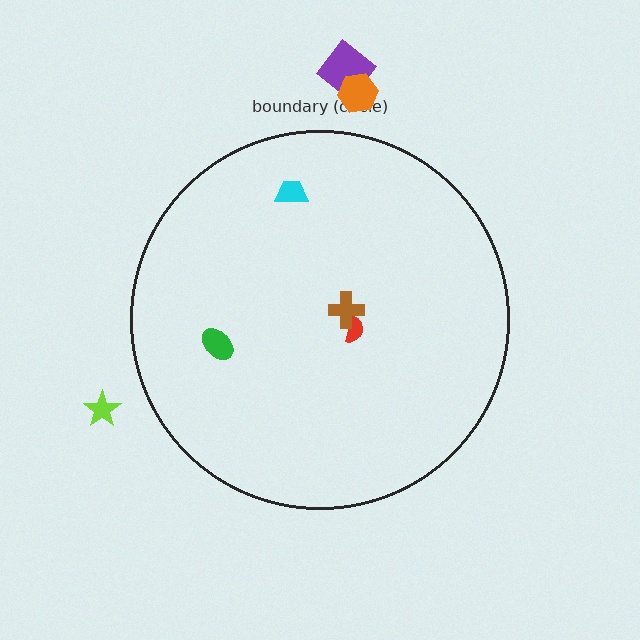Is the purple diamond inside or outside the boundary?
Outside.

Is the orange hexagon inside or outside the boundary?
Outside.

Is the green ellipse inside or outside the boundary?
Inside.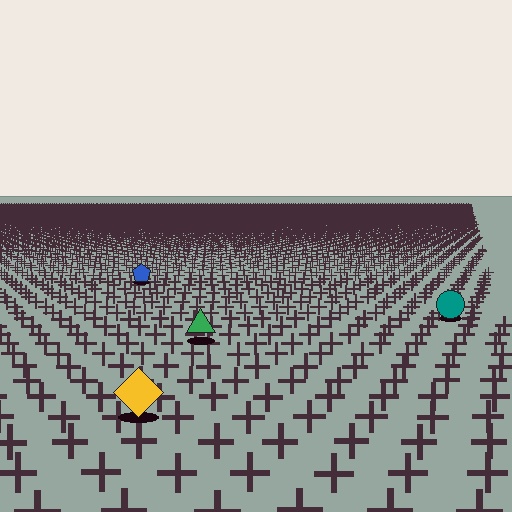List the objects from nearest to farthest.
From nearest to farthest: the yellow diamond, the green triangle, the teal circle, the blue pentagon.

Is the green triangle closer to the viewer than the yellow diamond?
No. The yellow diamond is closer — you can tell from the texture gradient: the ground texture is coarser near it.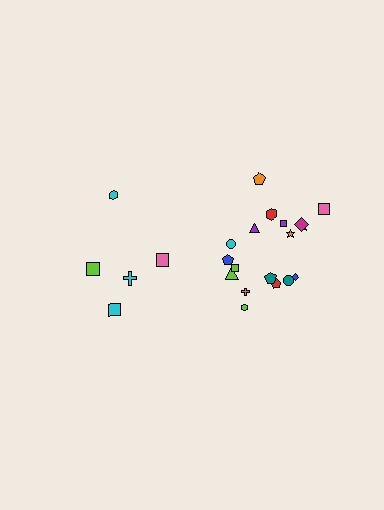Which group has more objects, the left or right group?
The right group.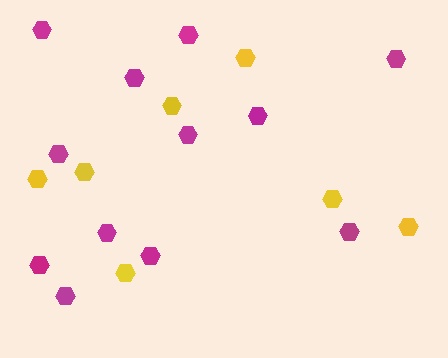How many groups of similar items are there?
There are 2 groups: one group of yellow hexagons (7) and one group of magenta hexagons (12).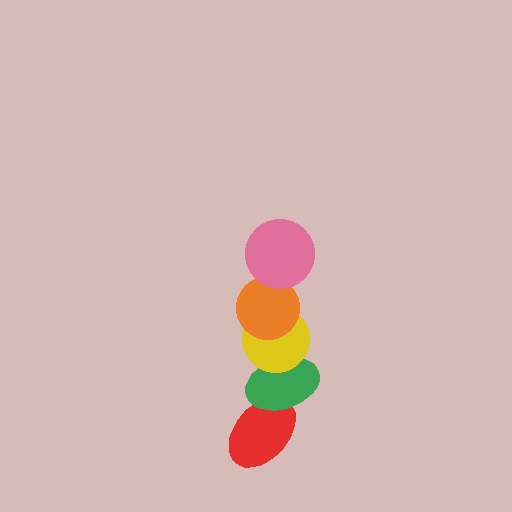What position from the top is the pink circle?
The pink circle is 1st from the top.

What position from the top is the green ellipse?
The green ellipse is 4th from the top.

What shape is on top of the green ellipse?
The yellow circle is on top of the green ellipse.